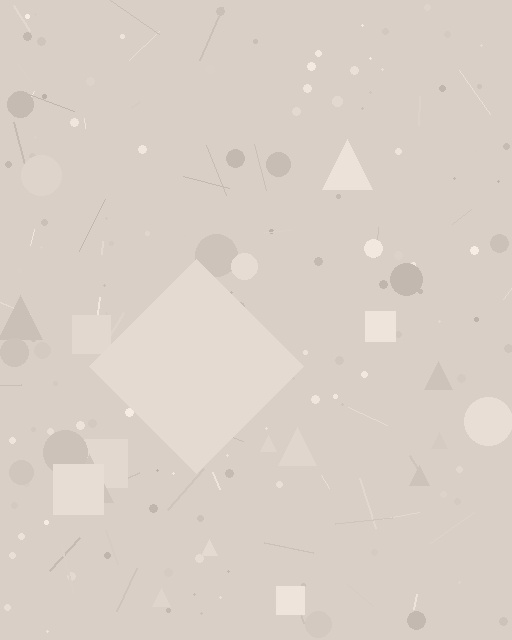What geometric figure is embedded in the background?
A diamond is embedded in the background.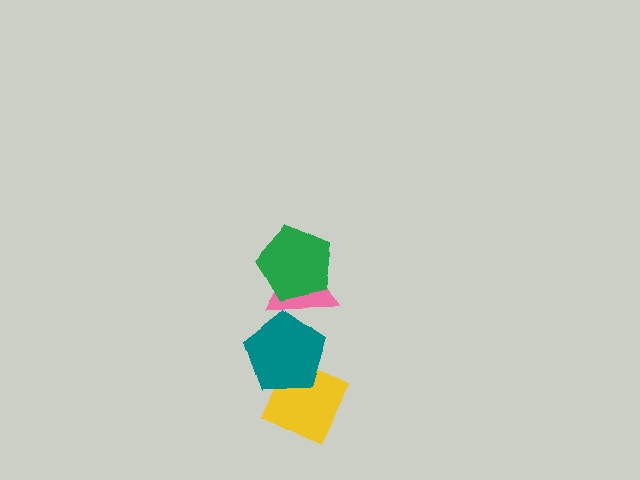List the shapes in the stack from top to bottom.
From top to bottom: the green pentagon, the pink triangle, the teal pentagon, the yellow diamond.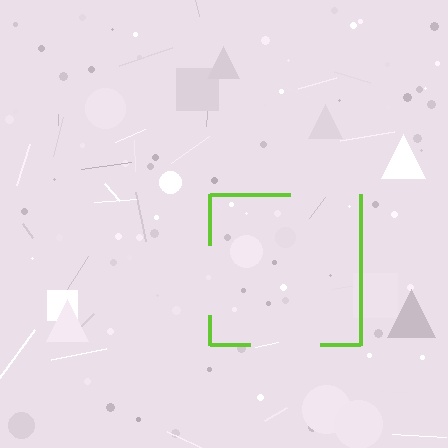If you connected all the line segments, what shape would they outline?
They would outline a square.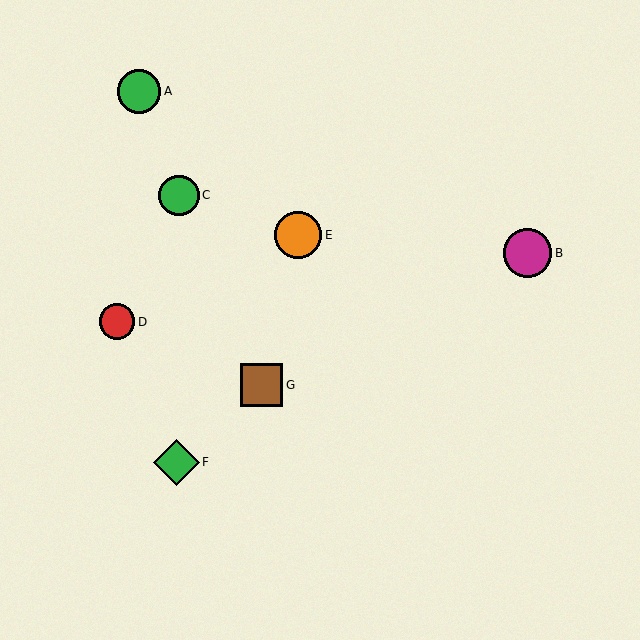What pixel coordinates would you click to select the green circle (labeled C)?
Click at (179, 195) to select the green circle C.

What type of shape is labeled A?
Shape A is a green circle.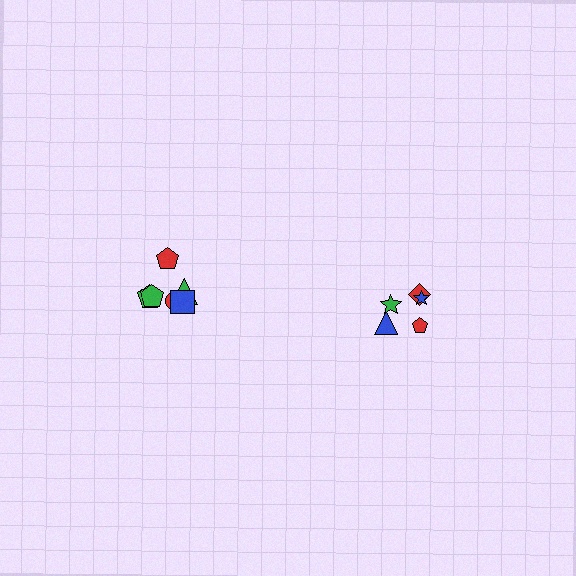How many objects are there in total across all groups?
There are 12 objects.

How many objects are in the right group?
There are 5 objects.